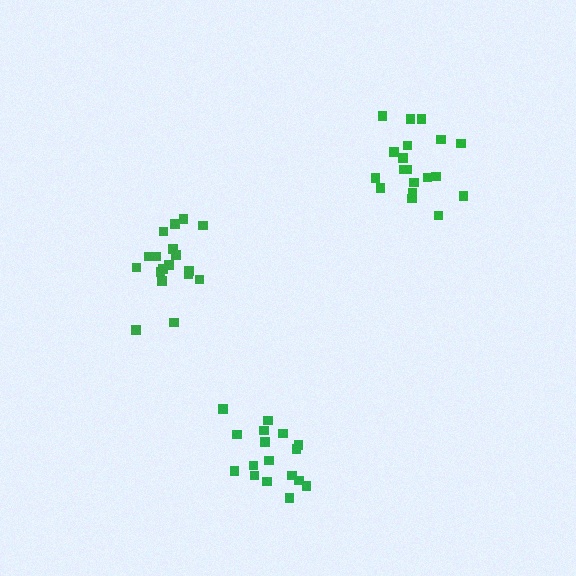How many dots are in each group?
Group 1: 18 dots, Group 2: 17 dots, Group 3: 19 dots (54 total).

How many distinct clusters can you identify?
There are 3 distinct clusters.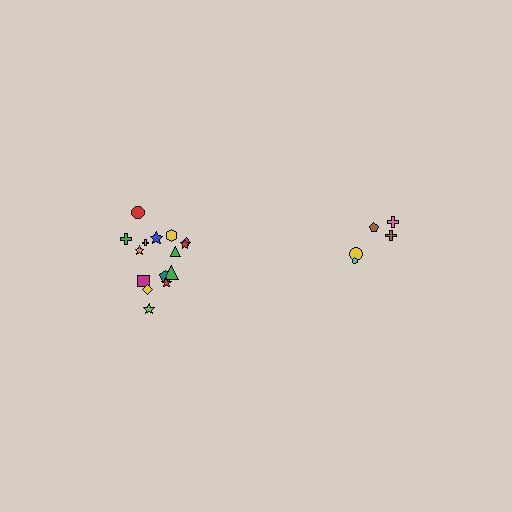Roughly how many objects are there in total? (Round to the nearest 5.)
Roughly 20 objects in total.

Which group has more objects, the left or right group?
The left group.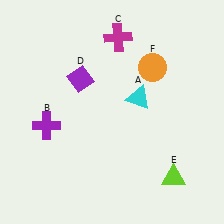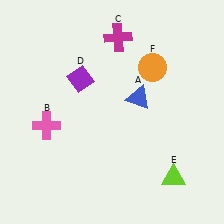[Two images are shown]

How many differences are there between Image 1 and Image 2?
There are 2 differences between the two images.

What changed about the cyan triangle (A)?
In Image 1, A is cyan. In Image 2, it changed to blue.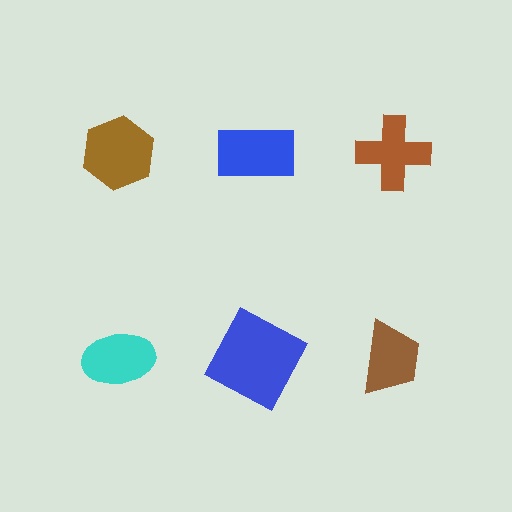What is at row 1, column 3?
A brown cross.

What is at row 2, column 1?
A cyan ellipse.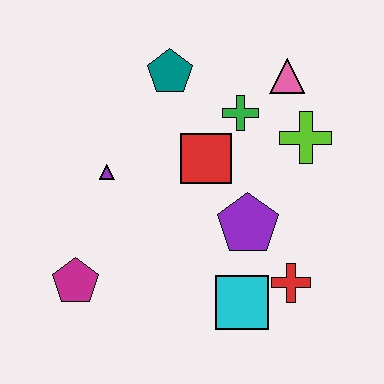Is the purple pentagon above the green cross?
No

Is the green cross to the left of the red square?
No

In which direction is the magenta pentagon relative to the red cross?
The magenta pentagon is to the left of the red cross.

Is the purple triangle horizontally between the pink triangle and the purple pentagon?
No